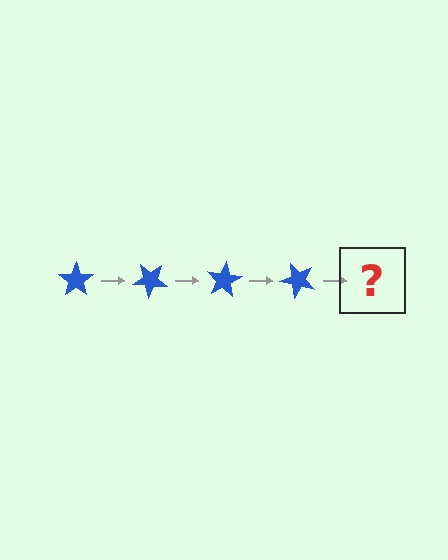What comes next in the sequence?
The next element should be a blue star rotated 160 degrees.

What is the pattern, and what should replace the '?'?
The pattern is that the star rotates 40 degrees each step. The '?' should be a blue star rotated 160 degrees.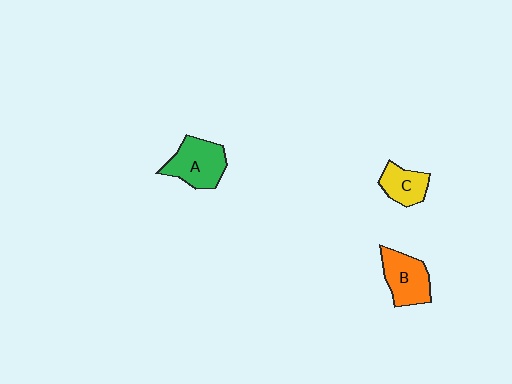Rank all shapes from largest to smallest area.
From largest to smallest: A (green), B (orange), C (yellow).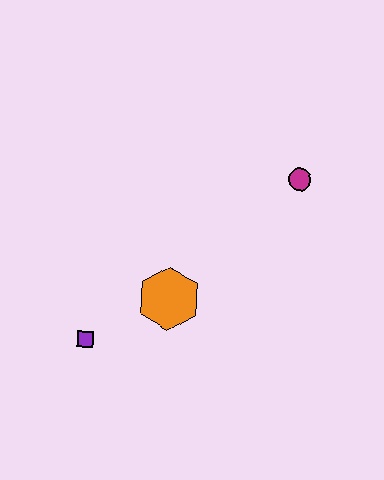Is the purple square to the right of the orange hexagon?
No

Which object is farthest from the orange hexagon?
The magenta circle is farthest from the orange hexagon.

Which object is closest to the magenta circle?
The orange hexagon is closest to the magenta circle.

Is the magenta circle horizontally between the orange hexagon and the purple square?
No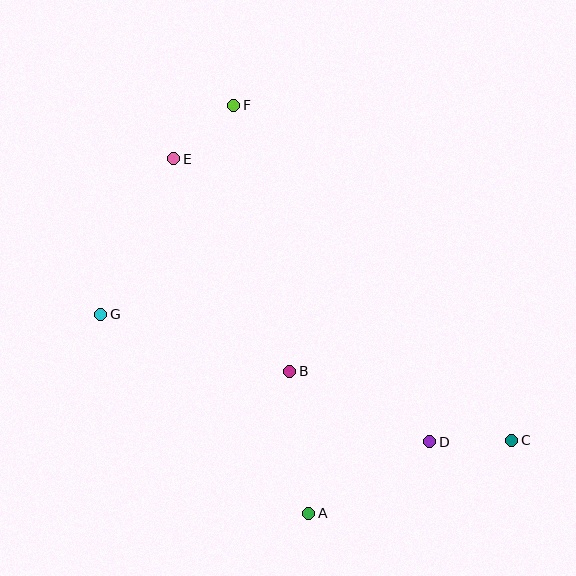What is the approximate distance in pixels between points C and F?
The distance between C and F is approximately 435 pixels.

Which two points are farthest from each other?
Points C and E are farthest from each other.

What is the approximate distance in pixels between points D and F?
The distance between D and F is approximately 389 pixels.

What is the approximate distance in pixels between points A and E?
The distance between A and E is approximately 379 pixels.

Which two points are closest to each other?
Points E and F are closest to each other.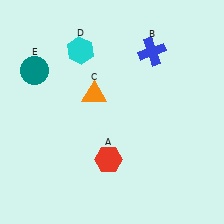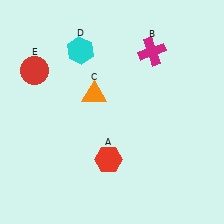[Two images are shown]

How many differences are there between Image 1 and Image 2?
There are 2 differences between the two images.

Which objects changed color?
B changed from blue to magenta. E changed from teal to red.